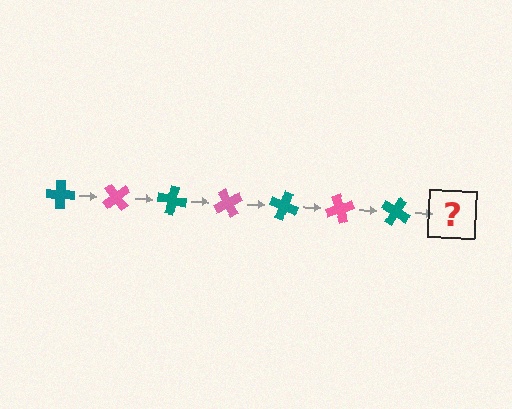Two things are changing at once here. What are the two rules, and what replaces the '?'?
The two rules are that it rotates 50 degrees each step and the color cycles through teal and pink. The '?' should be a pink cross, rotated 350 degrees from the start.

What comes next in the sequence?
The next element should be a pink cross, rotated 350 degrees from the start.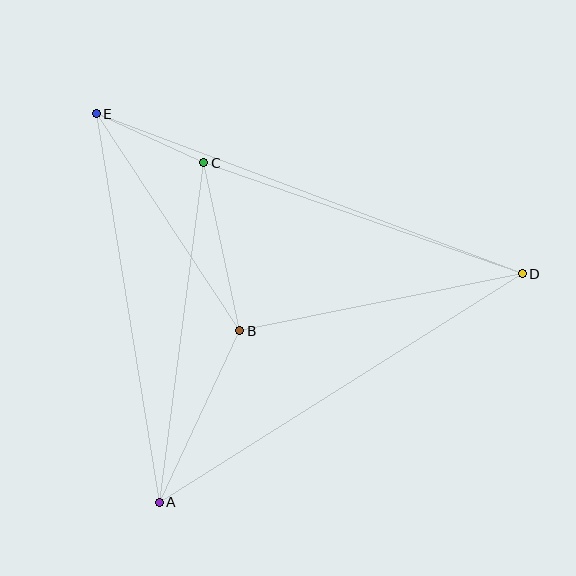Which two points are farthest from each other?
Points D and E are farthest from each other.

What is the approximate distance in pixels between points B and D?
The distance between B and D is approximately 289 pixels.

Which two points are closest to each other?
Points C and E are closest to each other.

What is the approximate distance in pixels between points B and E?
The distance between B and E is approximately 260 pixels.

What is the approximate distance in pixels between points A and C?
The distance between A and C is approximately 342 pixels.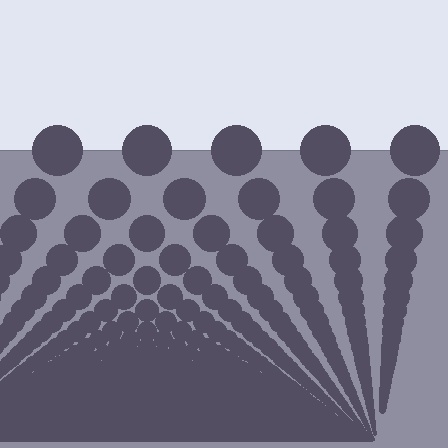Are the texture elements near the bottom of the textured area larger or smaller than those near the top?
Smaller. The gradient is inverted — elements near the bottom are smaller and denser.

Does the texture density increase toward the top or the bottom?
Density increases toward the bottom.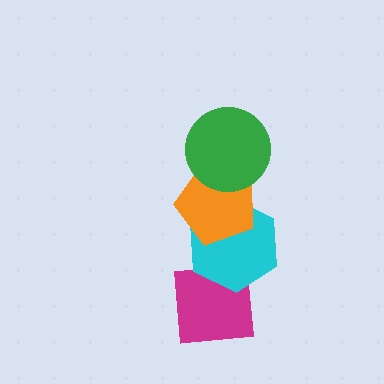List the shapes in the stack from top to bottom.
From top to bottom: the green circle, the orange pentagon, the cyan hexagon, the magenta square.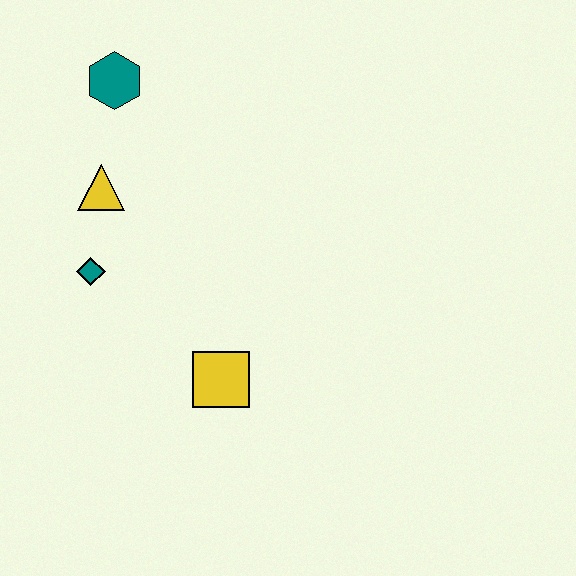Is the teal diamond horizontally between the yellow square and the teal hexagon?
No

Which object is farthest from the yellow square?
The teal hexagon is farthest from the yellow square.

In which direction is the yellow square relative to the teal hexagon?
The yellow square is below the teal hexagon.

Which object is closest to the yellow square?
The teal diamond is closest to the yellow square.